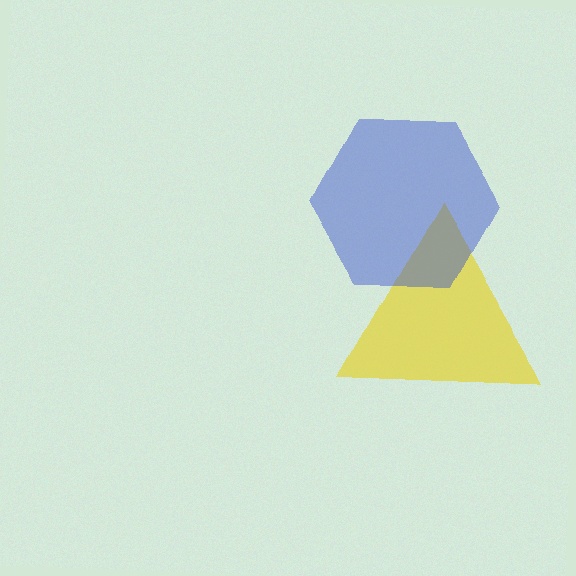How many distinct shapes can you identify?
There are 2 distinct shapes: a yellow triangle, a blue hexagon.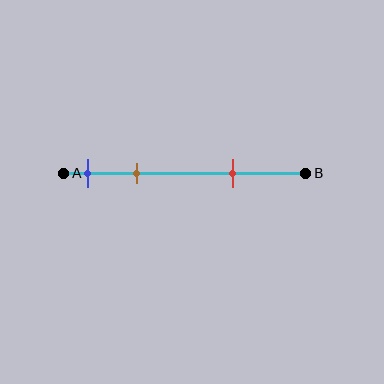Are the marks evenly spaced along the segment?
No, the marks are not evenly spaced.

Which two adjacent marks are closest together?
The blue and brown marks are the closest adjacent pair.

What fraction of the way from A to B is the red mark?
The red mark is approximately 70% (0.7) of the way from A to B.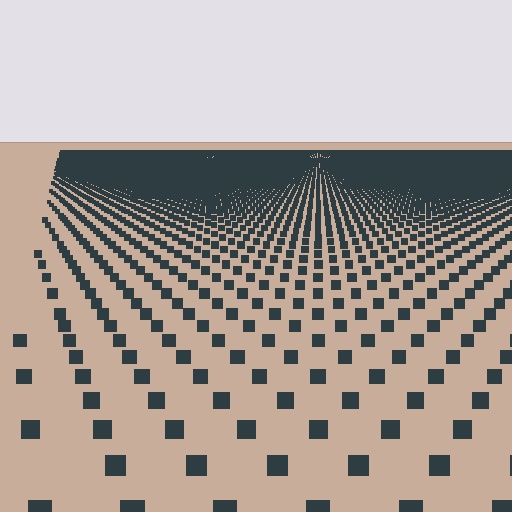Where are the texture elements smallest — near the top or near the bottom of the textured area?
Near the top.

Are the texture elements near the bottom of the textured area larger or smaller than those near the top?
Larger. Near the bottom, elements are closer to the viewer and appear at a bigger on-screen size.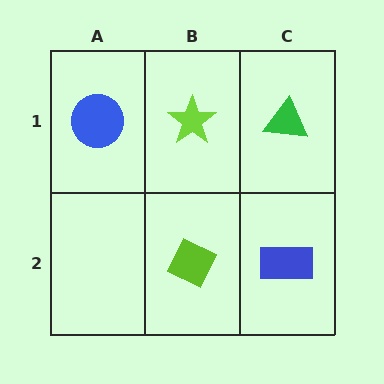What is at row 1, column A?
A blue circle.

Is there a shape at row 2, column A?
No, that cell is empty.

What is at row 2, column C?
A blue rectangle.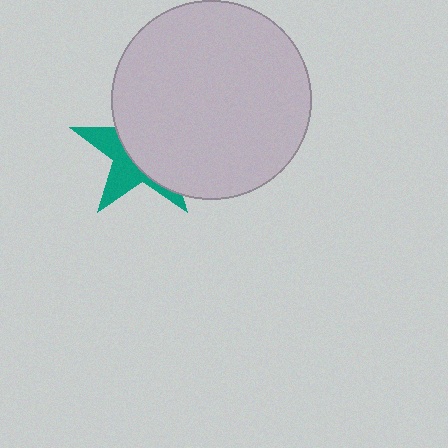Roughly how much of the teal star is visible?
A small part of it is visible (roughly 38%).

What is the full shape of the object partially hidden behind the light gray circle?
The partially hidden object is a teal star.